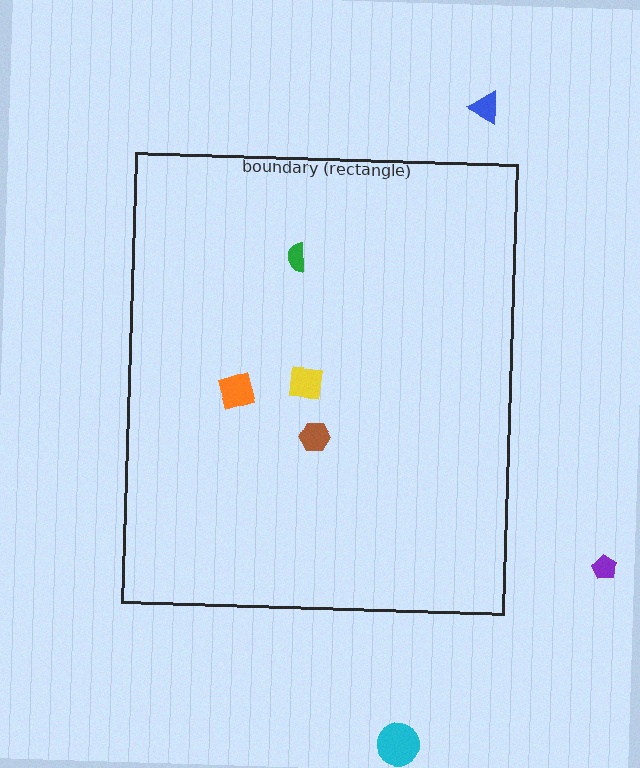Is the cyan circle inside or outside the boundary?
Outside.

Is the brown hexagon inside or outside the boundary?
Inside.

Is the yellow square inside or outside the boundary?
Inside.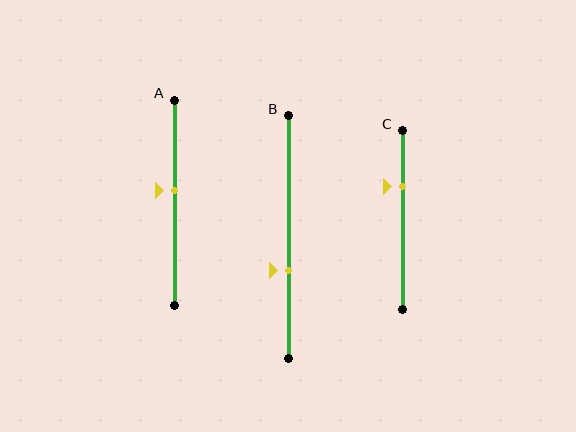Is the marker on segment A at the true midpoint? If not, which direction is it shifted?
No, the marker on segment A is shifted upward by about 6% of the segment length.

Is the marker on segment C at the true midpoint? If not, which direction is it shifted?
No, the marker on segment C is shifted upward by about 19% of the segment length.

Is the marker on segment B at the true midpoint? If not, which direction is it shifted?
No, the marker on segment B is shifted downward by about 14% of the segment length.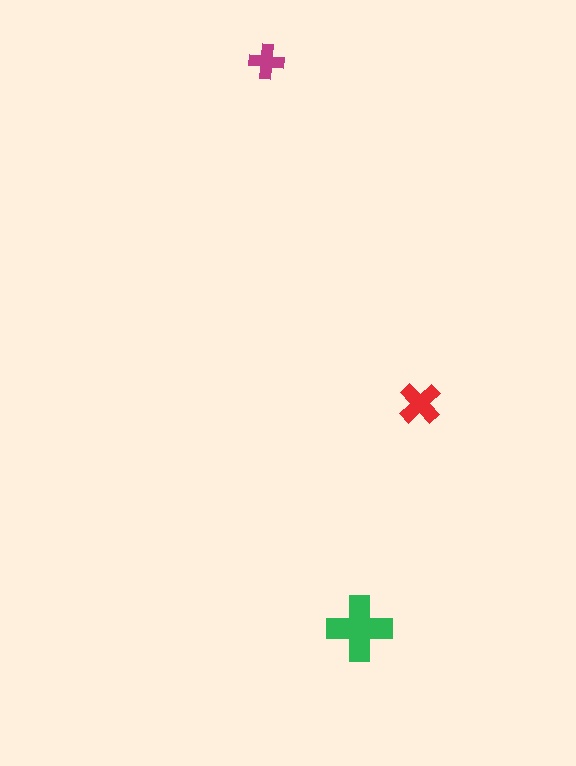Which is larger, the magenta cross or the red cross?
The red one.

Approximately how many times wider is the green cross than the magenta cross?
About 2 times wider.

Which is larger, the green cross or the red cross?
The green one.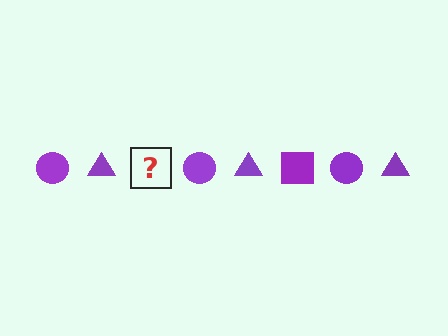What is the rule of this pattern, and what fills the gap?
The rule is that the pattern cycles through circle, triangle, square shapes in purple. The gap should be filled with a purple square.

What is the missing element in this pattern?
The missing element is a purple square.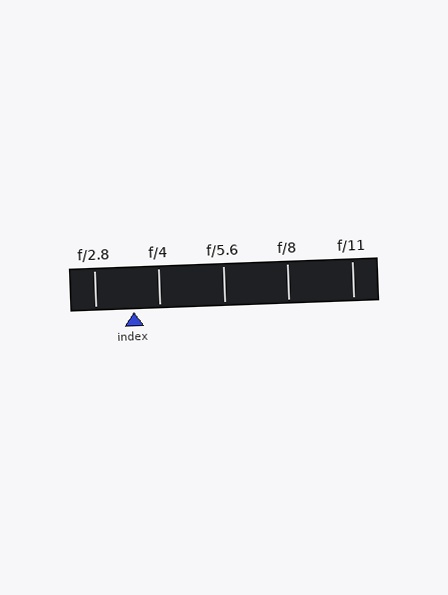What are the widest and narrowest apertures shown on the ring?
The widest aperture shown is f/2.8 and the narrowest is f/11.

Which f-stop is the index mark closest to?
The index mark is closest to f/4.